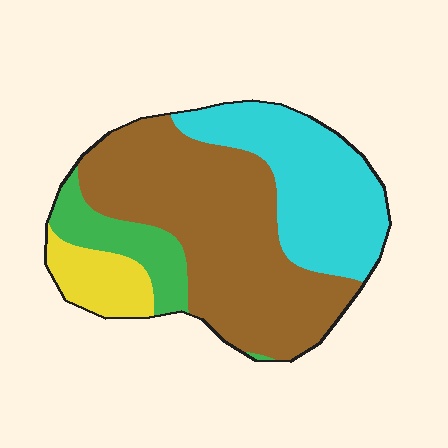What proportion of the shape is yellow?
Yellow takes up less than a sixth of the shape.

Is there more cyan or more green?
Cyan.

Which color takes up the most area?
Brown, at roughly 50%.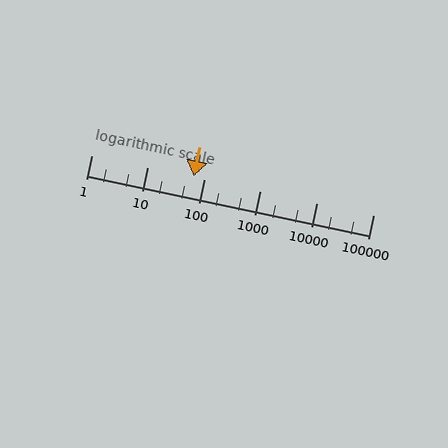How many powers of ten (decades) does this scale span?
The scale spans 5 decades, from 1 to 100000.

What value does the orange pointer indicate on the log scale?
The pointer indicates approximately 65.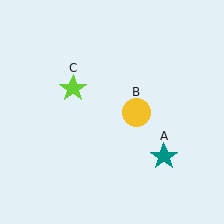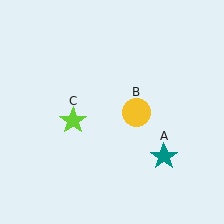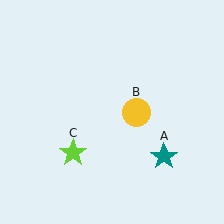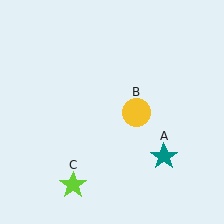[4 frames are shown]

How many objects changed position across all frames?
1 object changed position: lime star (object C).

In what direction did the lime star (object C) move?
The lime star (object C) moved down.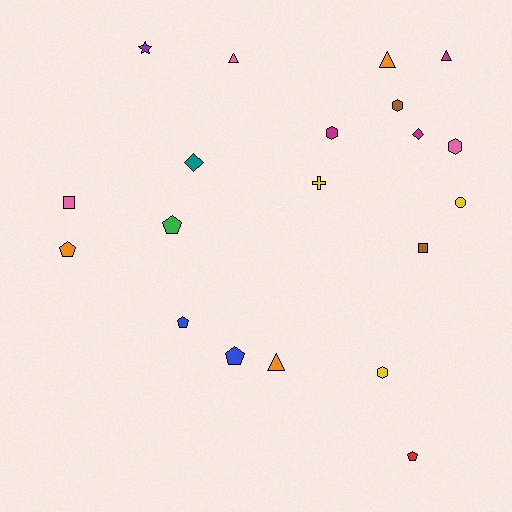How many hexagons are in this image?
There are 4 hexagons.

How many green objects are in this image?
There is 1 green object.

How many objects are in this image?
There are 20 objects.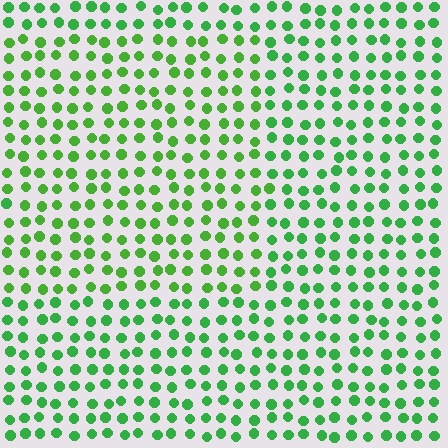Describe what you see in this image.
The image is filled with small green elements in a uniform arrangement. A rectangle-shaped region is visible where the elements are tinted to a slightly different hue, forming a subtle color boundary.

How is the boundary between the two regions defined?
The boundary is defined purely by a slight shift in hue (about 19 degrees). Spacing, size, and orientation are identical on both sides.